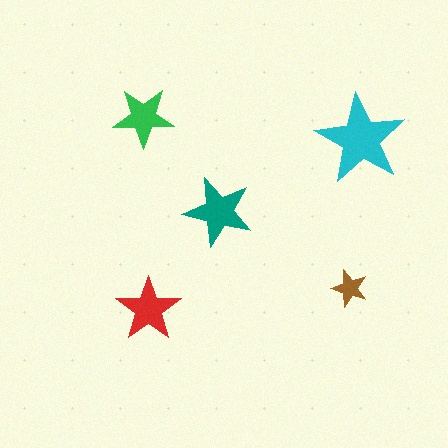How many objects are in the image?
There are 5 objects in the image.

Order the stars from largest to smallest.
the cyan one, the teal one, the red one, the green one, the brown one.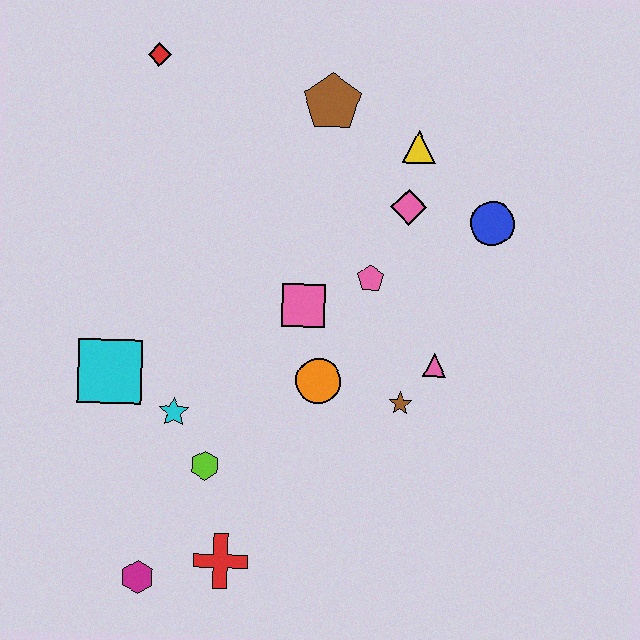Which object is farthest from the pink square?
The magenta hexagon is farthest from the pink square.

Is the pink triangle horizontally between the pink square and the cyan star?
No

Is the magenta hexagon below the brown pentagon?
Yes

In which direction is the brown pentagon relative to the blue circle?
The brown pentagon is to the left of the blue circle.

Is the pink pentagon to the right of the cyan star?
Yes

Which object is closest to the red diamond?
The brown pentagon is closest to the red diamond.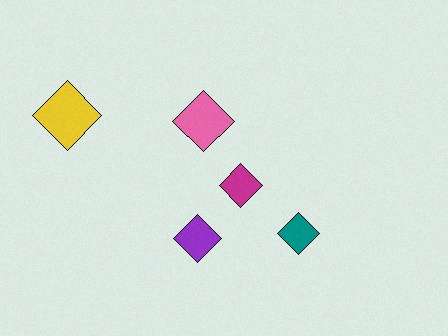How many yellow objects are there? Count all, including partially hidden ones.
There is 1 yellow object.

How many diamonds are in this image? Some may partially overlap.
There are 5 diamonds.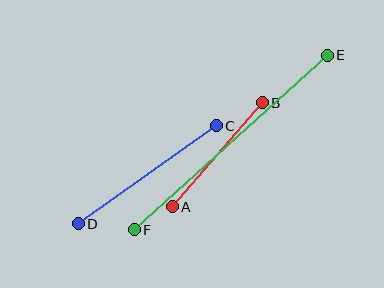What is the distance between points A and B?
The distance is approximately 137 pixels.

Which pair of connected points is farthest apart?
Points E and F are farthest apart.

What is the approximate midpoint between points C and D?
The midpoint is at approximately (147, 175) pixels.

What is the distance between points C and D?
The distance is approximately 170 pixels.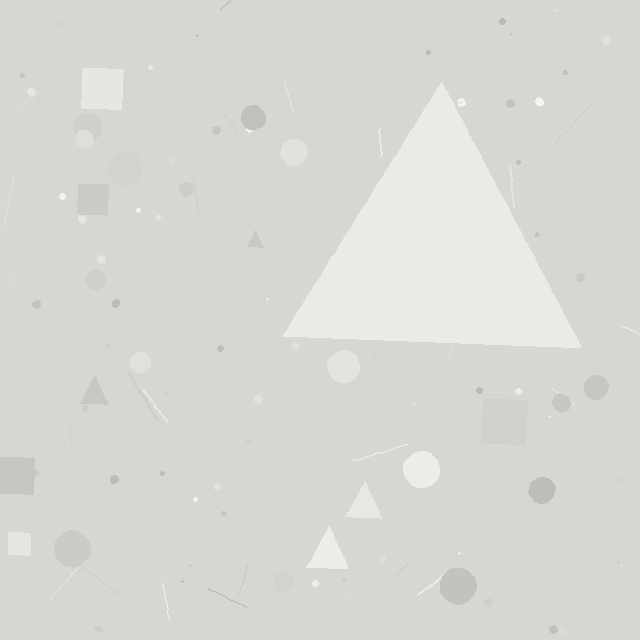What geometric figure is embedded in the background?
A triangle is embedded in the background.